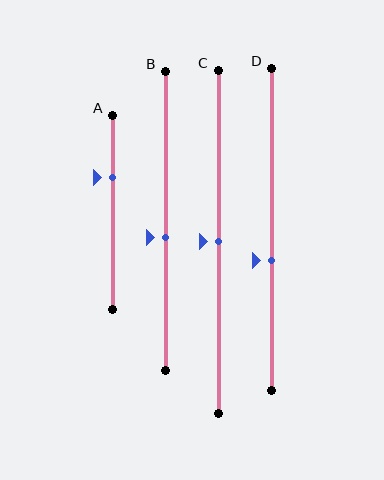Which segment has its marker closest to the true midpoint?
Segment C has its marker closest to the true midpoint.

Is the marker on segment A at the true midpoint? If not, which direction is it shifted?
No, the marker on segment A is shifted upward by about 18% of the segment length.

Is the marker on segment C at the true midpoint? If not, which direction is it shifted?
Yes, the marker on segment C is at the true midpoint.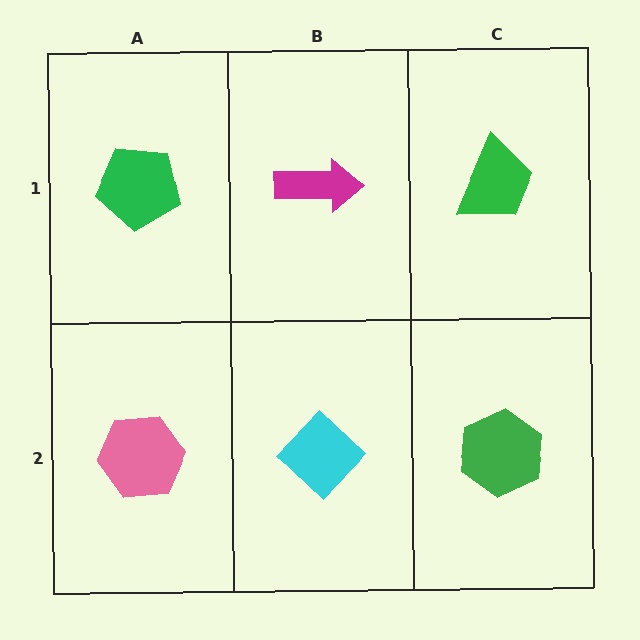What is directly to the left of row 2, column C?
A cyan diamond.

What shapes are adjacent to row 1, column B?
A cyan diamond (row 2, column B), a green pentagon (row 1, column A), a green trapezoid (row 1, column C).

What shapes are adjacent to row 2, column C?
A green trapezoid (row 1, column C), a cyan diamond (row 2, column B).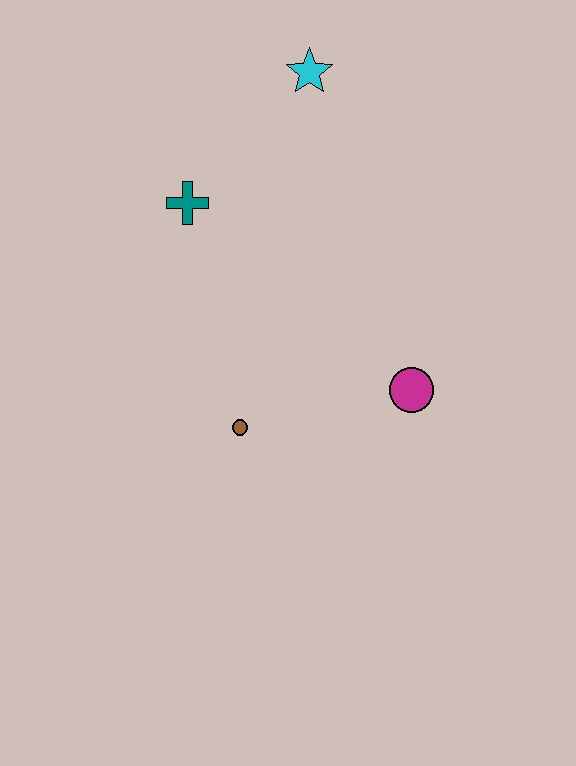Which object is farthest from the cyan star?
The brown circle is farthest from the cyan star.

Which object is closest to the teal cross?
The cyan star is closest to the teal cross.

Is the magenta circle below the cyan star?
Yes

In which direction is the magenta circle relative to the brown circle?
The magenta circle is to the right of the brown circle.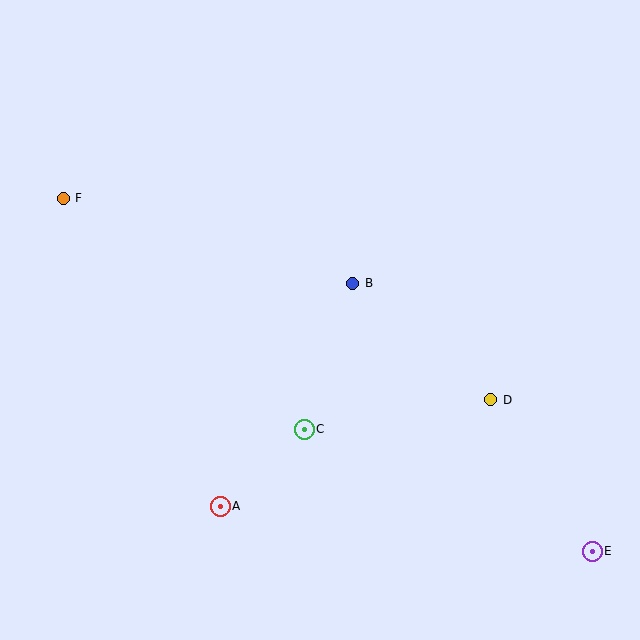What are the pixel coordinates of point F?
Point F is at (63, 198).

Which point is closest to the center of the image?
Point B at (353, 283) is closest to the center.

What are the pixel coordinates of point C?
Point C is at (304, 429).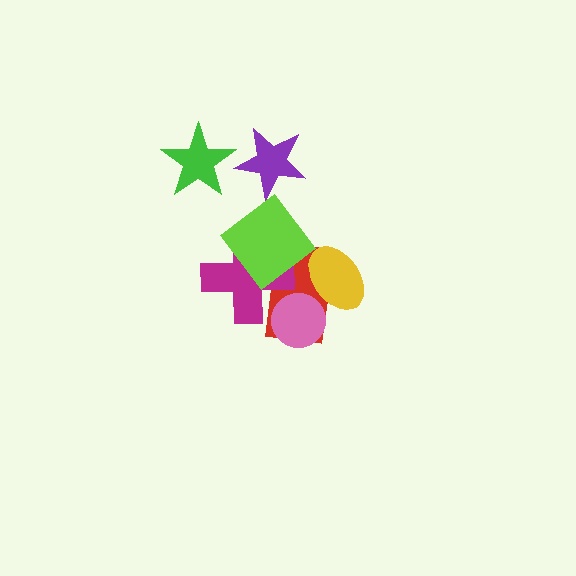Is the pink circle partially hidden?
No, no other shape covers it.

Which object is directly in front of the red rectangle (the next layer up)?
The pink circle is directly in front of the red rectangle.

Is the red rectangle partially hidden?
Yes, it is partially covered by another shape.